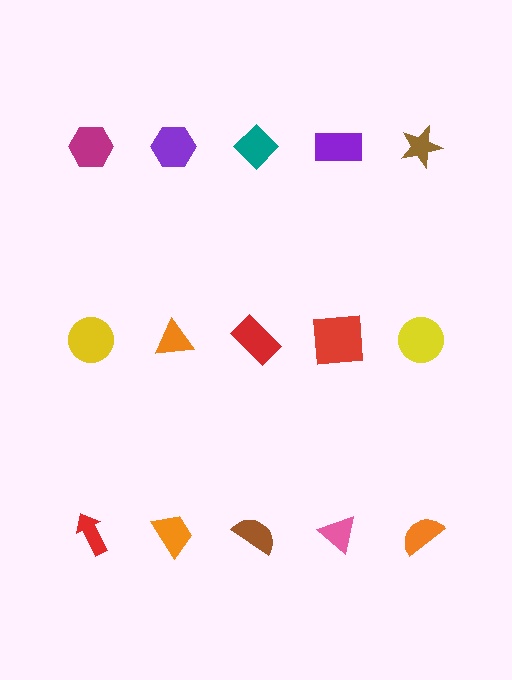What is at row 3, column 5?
An orange semicircle.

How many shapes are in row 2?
5 shapes.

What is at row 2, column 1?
A yellow circle.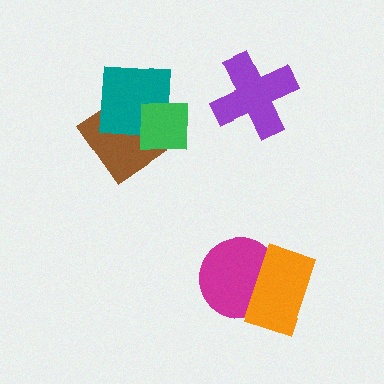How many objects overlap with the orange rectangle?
1 object overlaps with the orange rectangle.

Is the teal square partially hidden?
Yes, it is partially covered by another shape.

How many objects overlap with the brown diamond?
2 objects overlap with the brown diamond.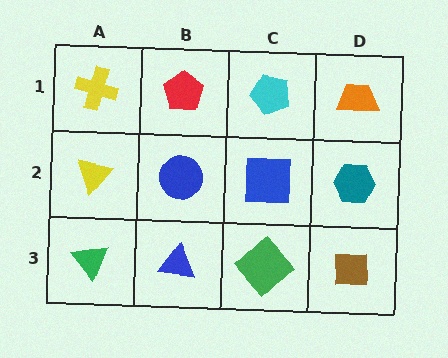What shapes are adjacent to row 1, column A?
A yellow triangle (row 2, column A), a red pentagon (row 1, column B).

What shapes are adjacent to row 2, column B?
A red pentagon (row 1, column B), a blue triangle (row 3, column B), a yellow triangle (row 2, column A), a blue square (row 2, column C).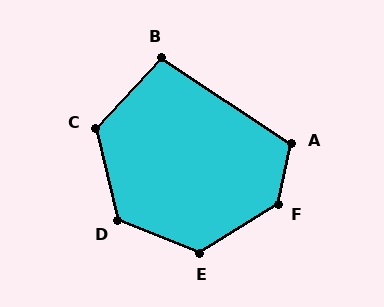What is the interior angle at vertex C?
Approximately 123 degrees (obtuse).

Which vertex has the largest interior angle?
F, at approximately 134 degrees.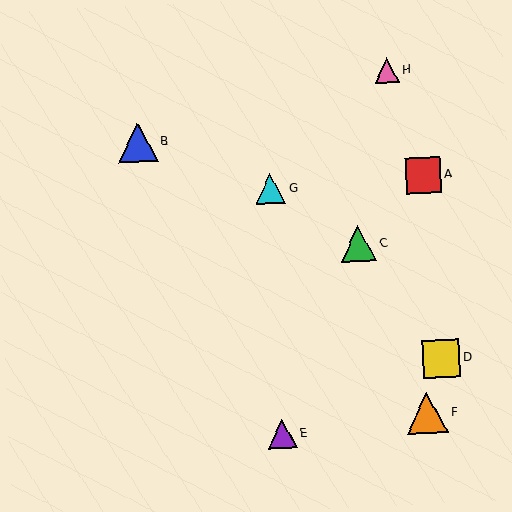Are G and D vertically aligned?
No, G is at x≈270 and D is at x≈441.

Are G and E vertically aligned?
Yes, both are at x≈270.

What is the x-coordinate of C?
Object C is at x≈358.